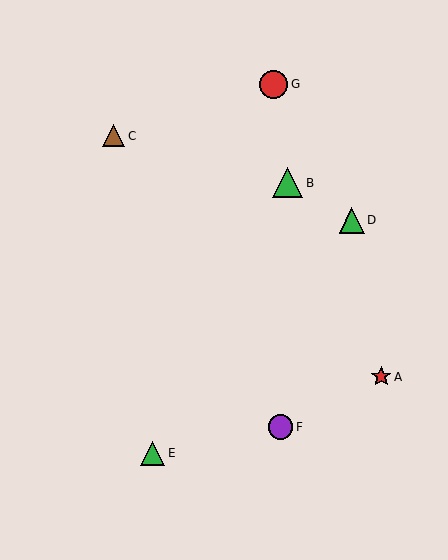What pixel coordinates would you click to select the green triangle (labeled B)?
Click at (288, 183) to select the green triangle B.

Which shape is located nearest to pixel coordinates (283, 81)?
The red circle (labeled G) at (274, 84) is nearest to that location.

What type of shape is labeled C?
Shape C is a brown triangle.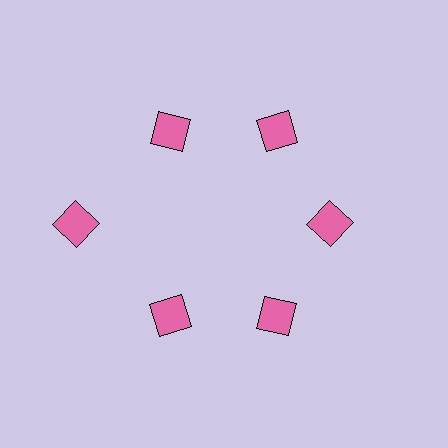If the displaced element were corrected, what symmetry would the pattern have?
It would have 6-fold rotational symmetry — the pattern would map onto itself every 60 degrees.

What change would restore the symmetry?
The symmetry would be restored by moving it inward, back onto the ring so that all 6 squares sit at equal angles and equal distance from the center.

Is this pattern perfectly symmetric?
No. The 6 pink squares are arranged in a ring, but one element near the 9 o'clock position is pushed outward from the center, breaking the 6-fold rotational symmetry.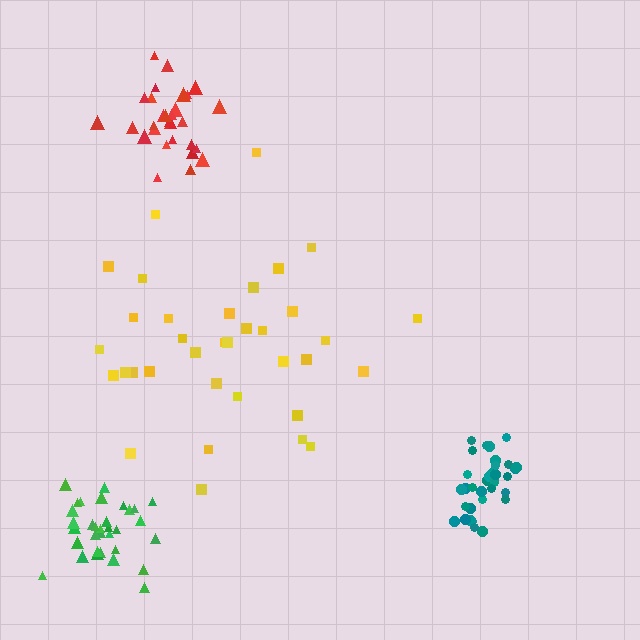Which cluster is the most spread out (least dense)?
Yellow.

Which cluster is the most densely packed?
Teal.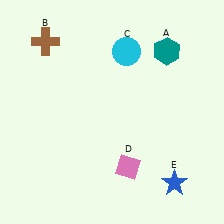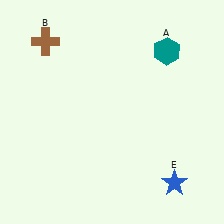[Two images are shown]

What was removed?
The cyan circle (C), the pink diamond (D) were removed in Image 2.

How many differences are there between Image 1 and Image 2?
There are 2 differences between the two images.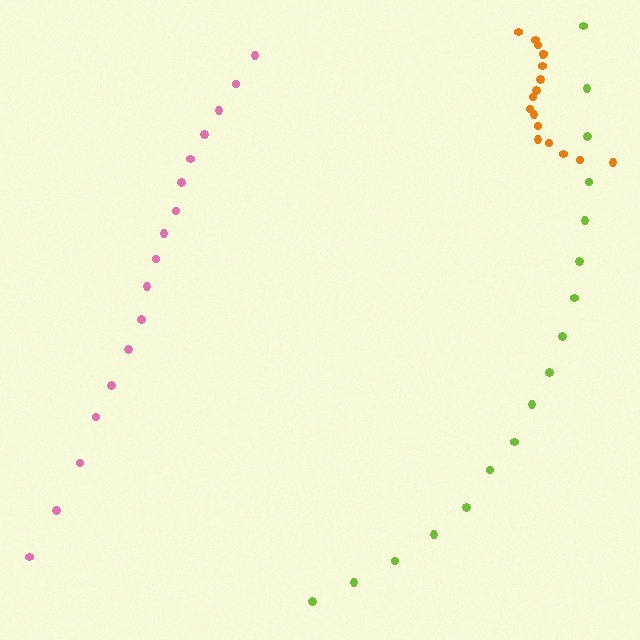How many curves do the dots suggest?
There are 3 distinct paths.